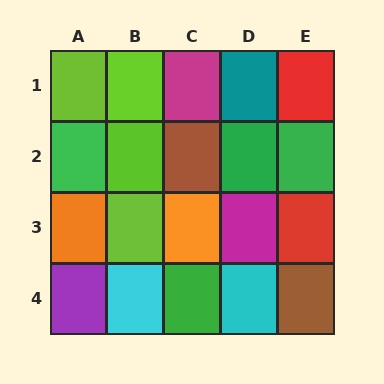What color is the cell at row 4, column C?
Green.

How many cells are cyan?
2 cells are cyan.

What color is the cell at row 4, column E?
Brown.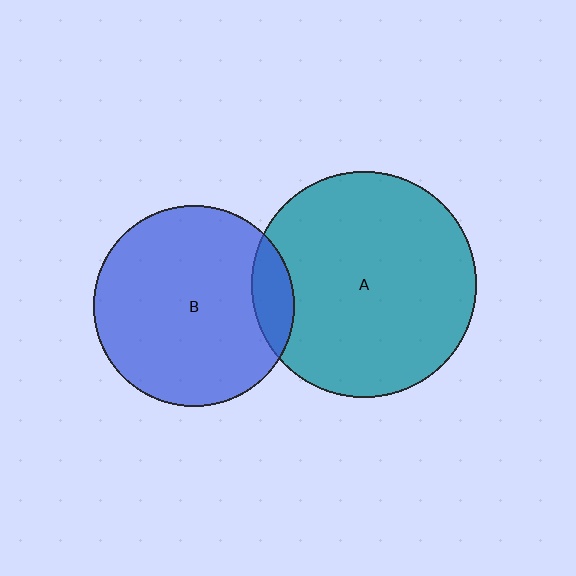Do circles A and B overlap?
Yes.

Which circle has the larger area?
Circle A (teal).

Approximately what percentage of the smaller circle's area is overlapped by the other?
Approximately 10%.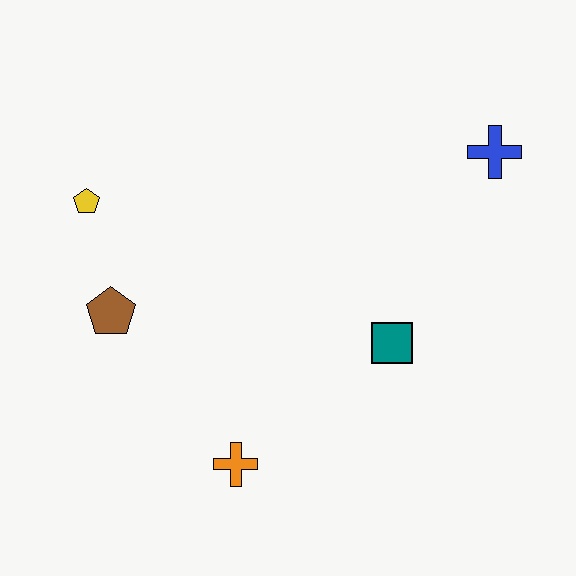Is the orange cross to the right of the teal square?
No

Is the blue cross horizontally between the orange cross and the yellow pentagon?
No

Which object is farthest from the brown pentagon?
The blue cross is farthest from the brown pentagon.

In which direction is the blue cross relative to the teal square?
The blue cross is above the teal square.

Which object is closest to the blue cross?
The teal square is closest to the blue cross.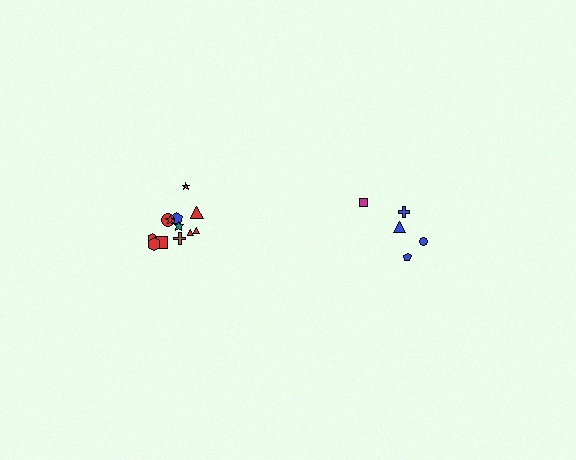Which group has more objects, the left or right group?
The left group.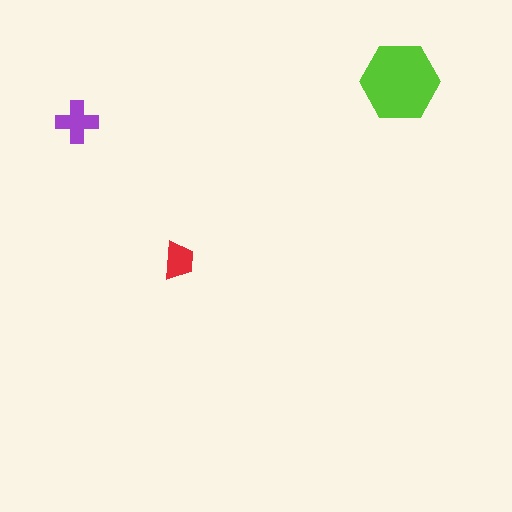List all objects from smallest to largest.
The red trapezoid, the purple cross, the lime hexagon.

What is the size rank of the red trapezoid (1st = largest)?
3rd.